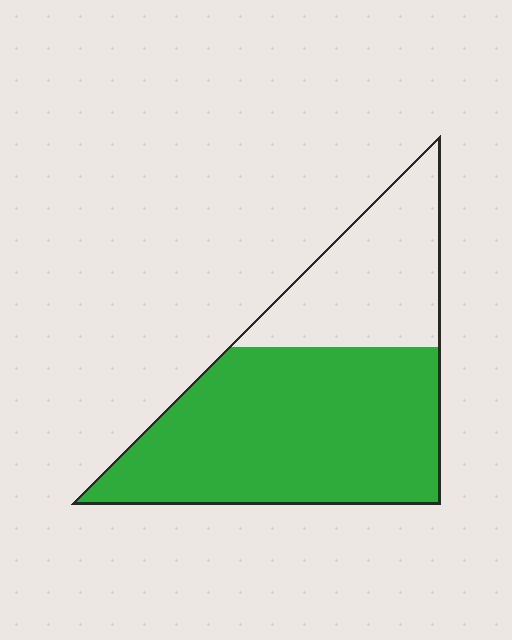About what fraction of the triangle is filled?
About two thirds (2/3).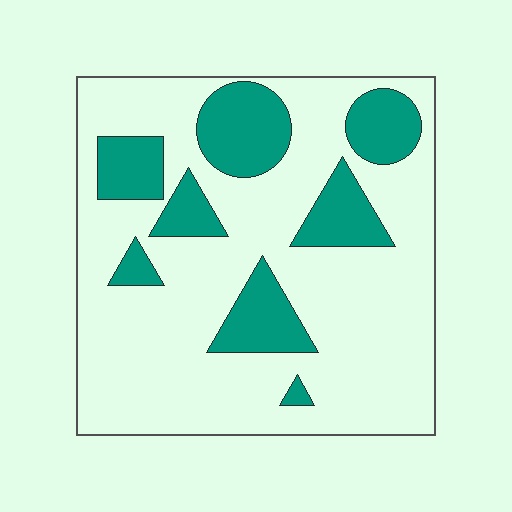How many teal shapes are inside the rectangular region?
8.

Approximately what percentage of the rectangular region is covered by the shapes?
Approximately 25%.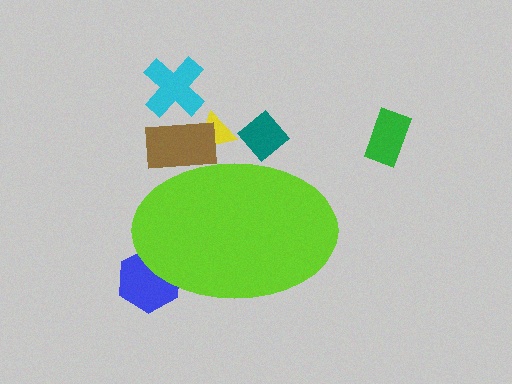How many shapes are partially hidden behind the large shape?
4 shapes are partially hidden.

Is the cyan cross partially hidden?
No, the cyan cross is fully visible.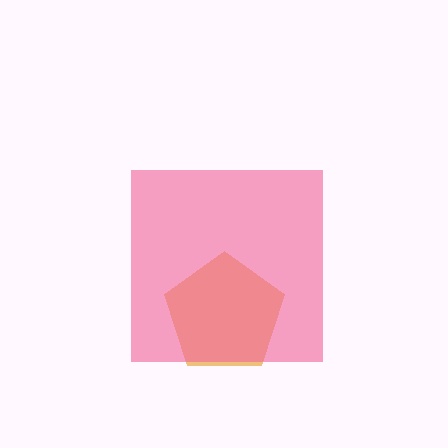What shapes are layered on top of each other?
The layered shapes are: an orange pentagon, a pink square.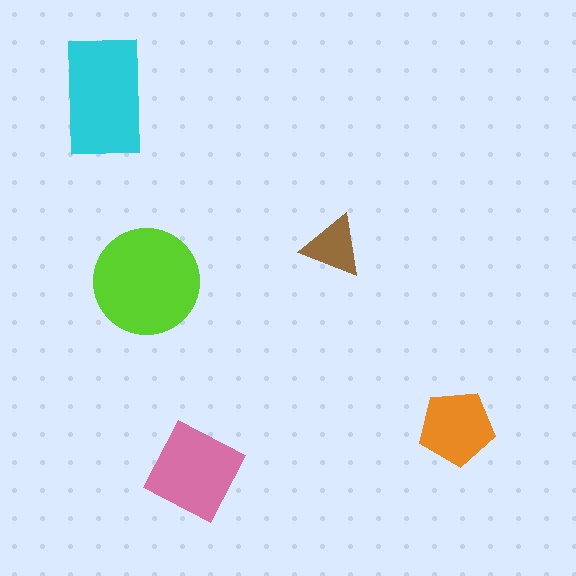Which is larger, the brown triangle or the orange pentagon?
The orange pentagon.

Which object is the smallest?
The brown triangle.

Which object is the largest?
The lime circle.